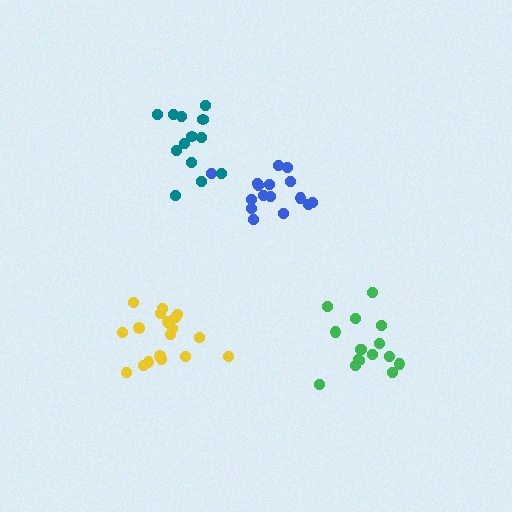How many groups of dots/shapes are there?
There are 4 groups.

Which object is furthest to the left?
The yellow cluster is leftmost.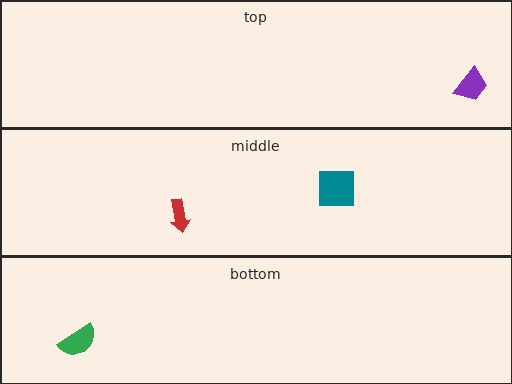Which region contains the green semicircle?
The bottom region.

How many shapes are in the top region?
1.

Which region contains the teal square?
The middle region.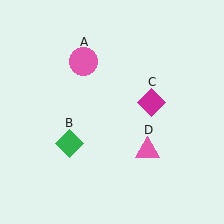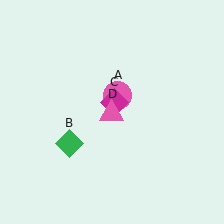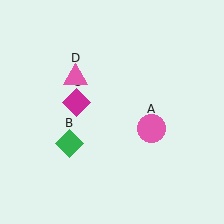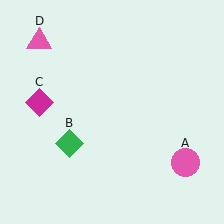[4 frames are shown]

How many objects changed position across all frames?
3 objects changed position: pink circle (object A), magenta diamond (object C), pink triangle (object D).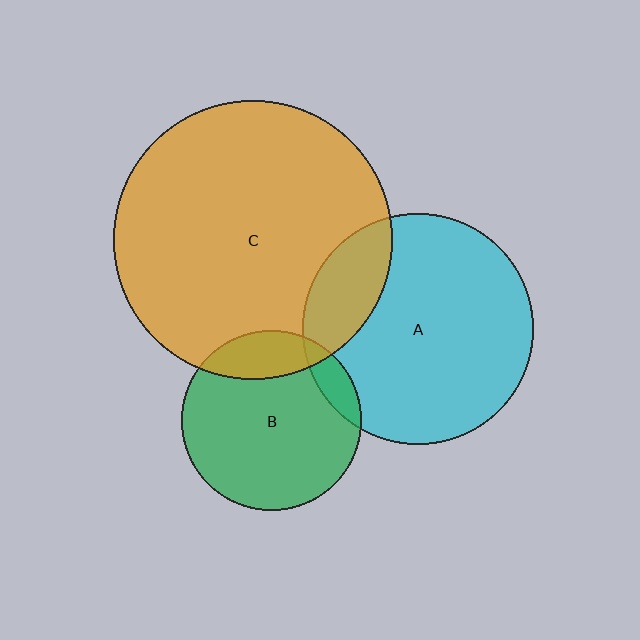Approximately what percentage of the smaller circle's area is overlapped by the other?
Approximately 10%.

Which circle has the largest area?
Circle C (orange).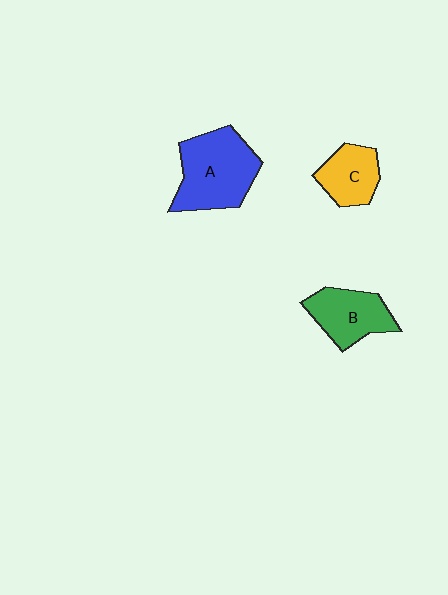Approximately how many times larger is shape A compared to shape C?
Approximately 1.8 times.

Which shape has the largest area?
Shape A (blue).